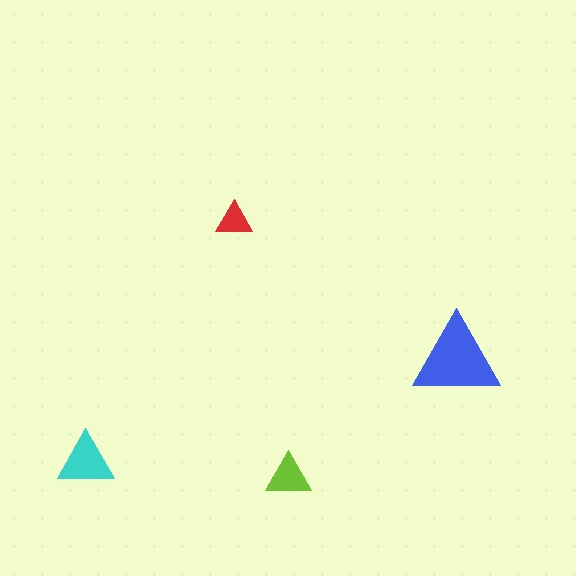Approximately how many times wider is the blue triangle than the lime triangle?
About 2 times wider.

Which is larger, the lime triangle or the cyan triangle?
The cyan one.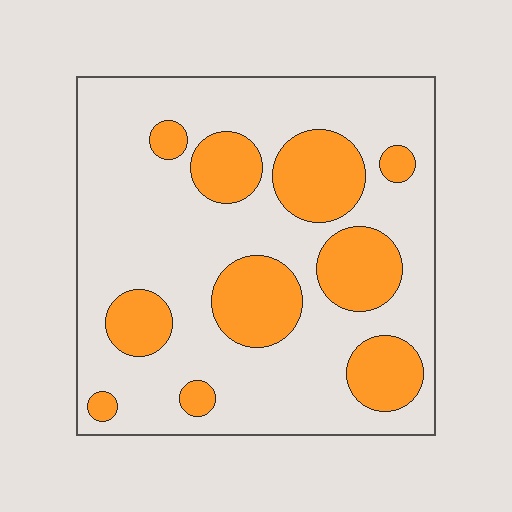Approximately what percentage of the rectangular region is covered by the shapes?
Approximately 30%.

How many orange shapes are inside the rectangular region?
10.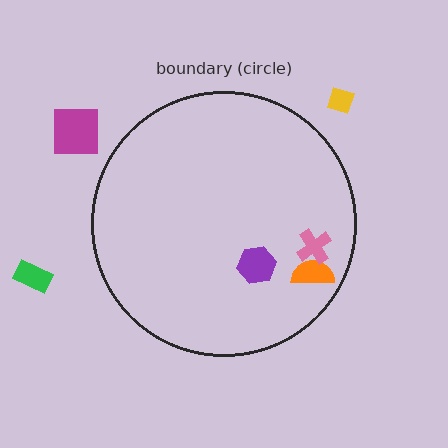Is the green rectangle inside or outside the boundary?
Outside.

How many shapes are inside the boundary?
3 inside, 3 outside.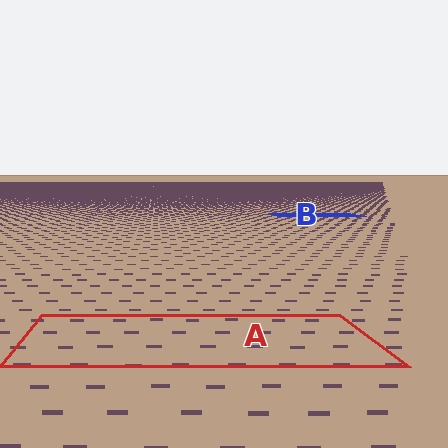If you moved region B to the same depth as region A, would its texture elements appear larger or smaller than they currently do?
They would appear larger. At a closer depth, the same texture elements are projected at a bigger on-screen size.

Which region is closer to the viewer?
Region A is closer. The texture elements there are larger and more spread out.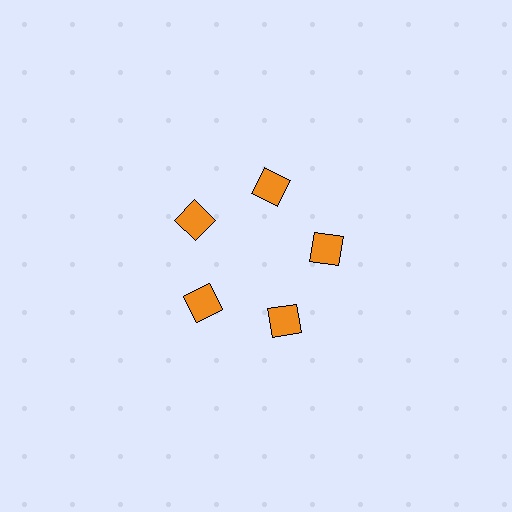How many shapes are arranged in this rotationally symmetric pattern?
There are 5 shapes, arranged in 5 groups of 1.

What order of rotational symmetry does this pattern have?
This pattern has 5-fold rotational symmetry.